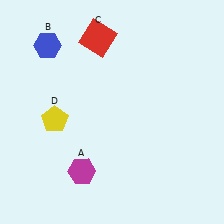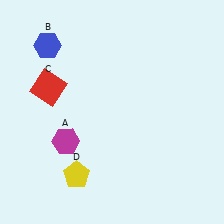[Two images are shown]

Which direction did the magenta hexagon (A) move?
The magenta hexagon (A) moved up.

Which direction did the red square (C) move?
The red square (C) moved left.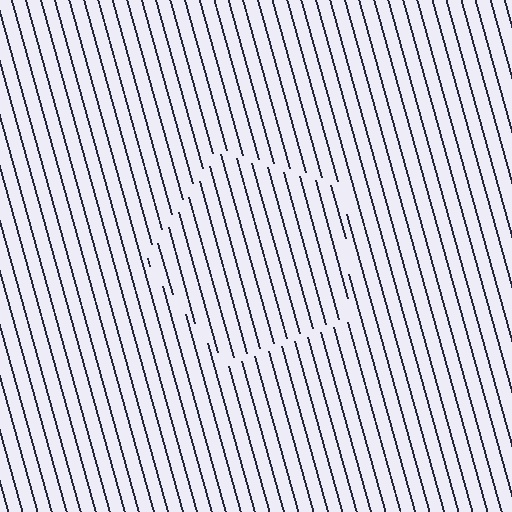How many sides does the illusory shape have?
5 sides — the line-ends trace a pentagon.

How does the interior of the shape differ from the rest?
The interior of the shape contains the same grating, shifted by half a period — the contour is defined by the phase discontinuity where line-ends from the inner and outer gratings abut.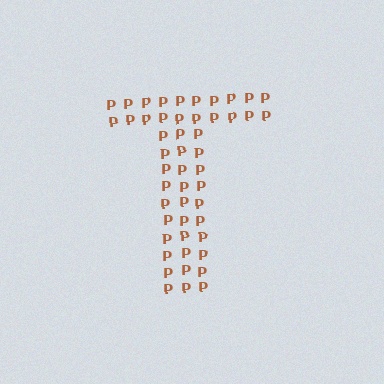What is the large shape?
The large shape is the letter T.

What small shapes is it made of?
It is made of small letter P's.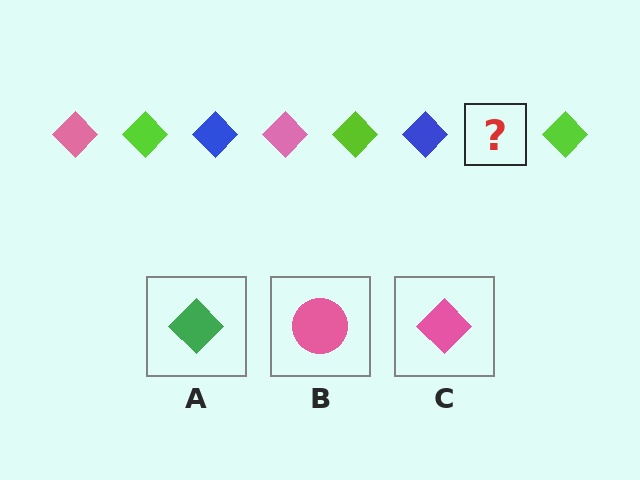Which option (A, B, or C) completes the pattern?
C.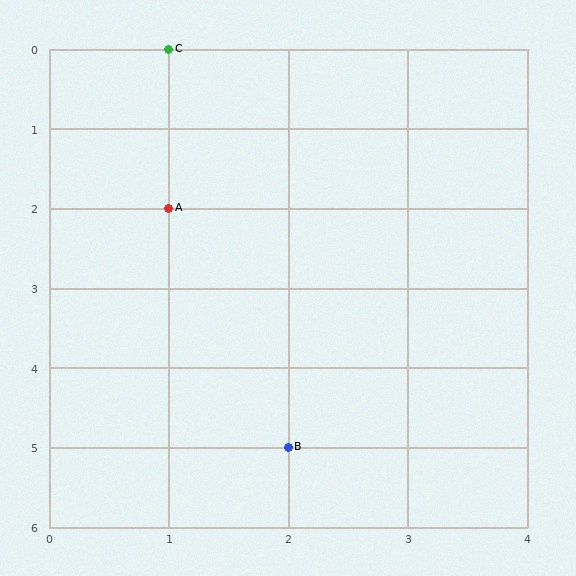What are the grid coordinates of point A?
Point A is at grid coordinates (1, 2).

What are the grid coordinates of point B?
Point B is at grid coordinates (2, 5).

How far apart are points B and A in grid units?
Points B and A are 1 column and 3 rows apart (about 3.2 grid units diagonally).